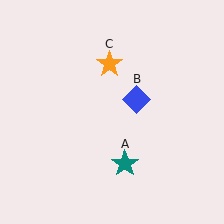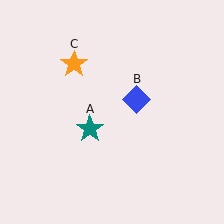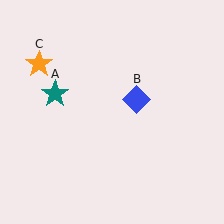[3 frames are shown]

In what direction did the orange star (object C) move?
The orange star (object C) moved left.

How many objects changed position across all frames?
2 objects changed position: teal star (object A), orange star (object C).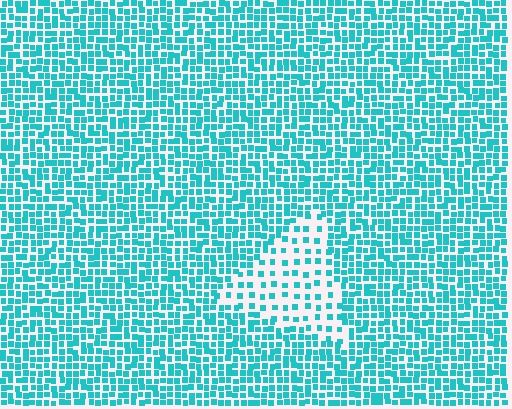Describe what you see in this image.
The image contains small cyan elements arranged at two different densities. A triangle-shaped region is visible where the elements are less densely packed than the surrounding area.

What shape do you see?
I see a triangle.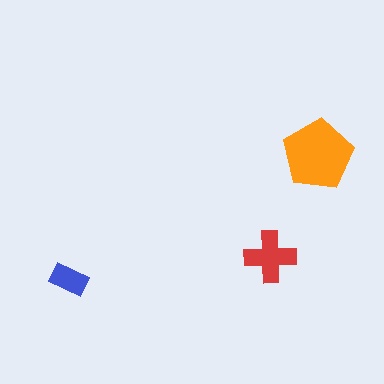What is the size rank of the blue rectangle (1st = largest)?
3rd.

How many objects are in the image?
There are 3 objects in the image.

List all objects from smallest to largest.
The blue rectangle, the red cross, the orange pentagon.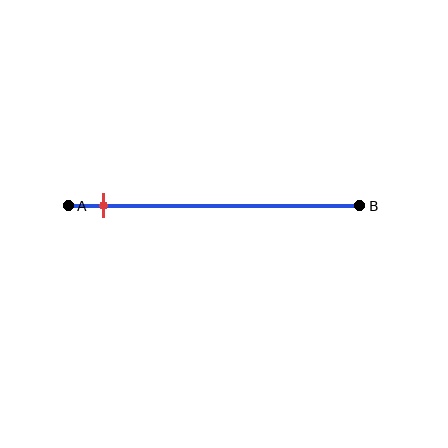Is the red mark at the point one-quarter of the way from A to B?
No, the mark is at about 10% from A, not at the 25% one-quarter point.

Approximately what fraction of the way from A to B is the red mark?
The red mark is approximately 10% of the way from A to B.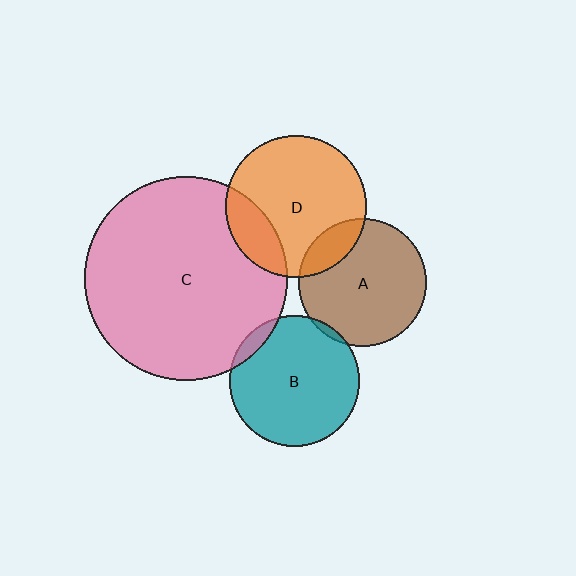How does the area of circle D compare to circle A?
Approximately 1.2 times.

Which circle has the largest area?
Circle C (pink).